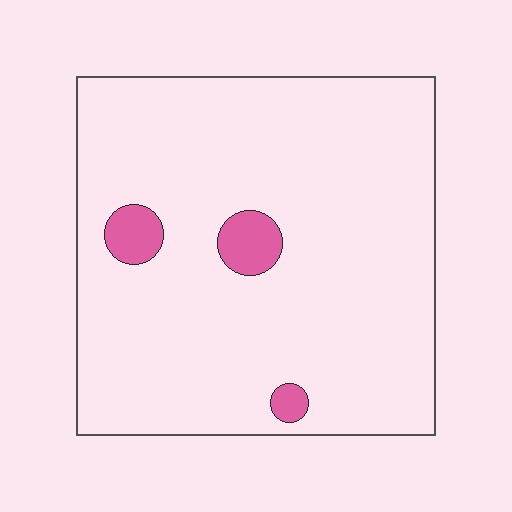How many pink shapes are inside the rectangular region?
3.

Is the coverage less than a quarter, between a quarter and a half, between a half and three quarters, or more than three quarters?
Less than a quarter.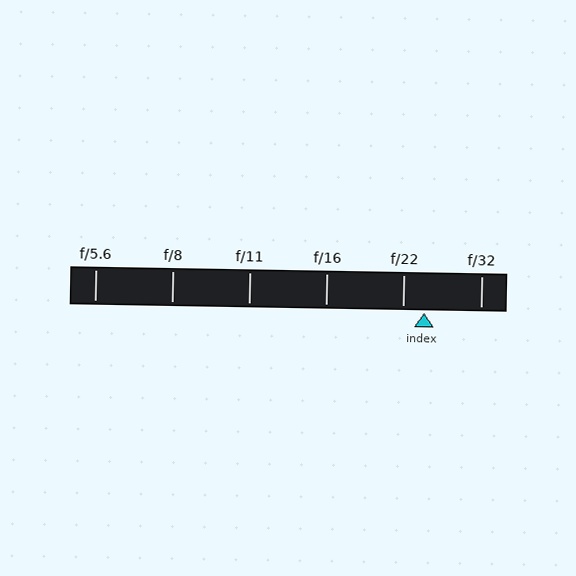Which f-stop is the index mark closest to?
The index mark is closest to f/22.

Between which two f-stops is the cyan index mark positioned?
The index mark is between f/22 and f/32.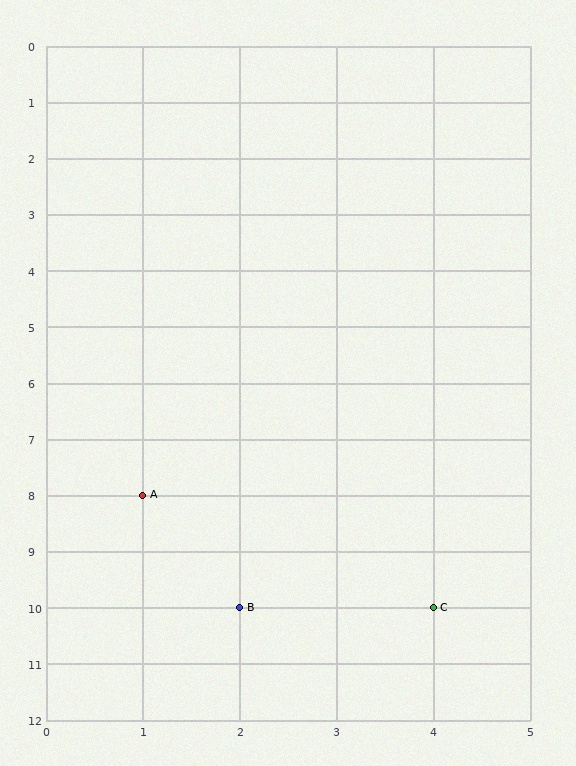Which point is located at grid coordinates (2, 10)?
Point B is at (2, 10).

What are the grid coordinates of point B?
Point B is at grid coordinates (2, 10).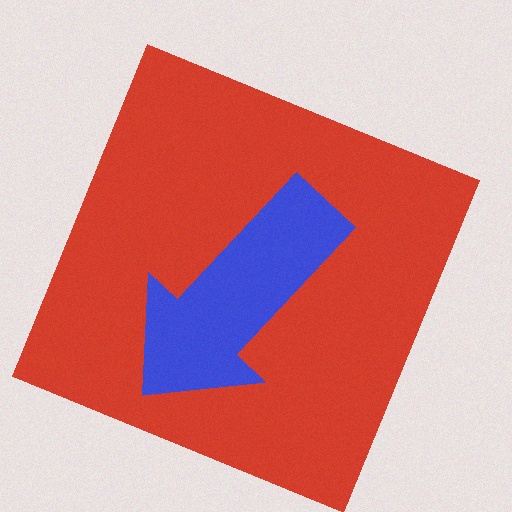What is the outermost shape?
The red square.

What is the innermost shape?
The blue arrow.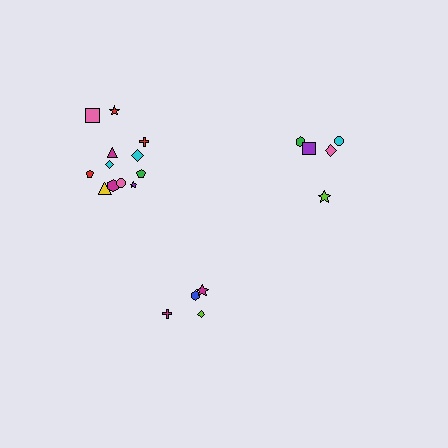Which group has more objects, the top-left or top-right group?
The top-left group.